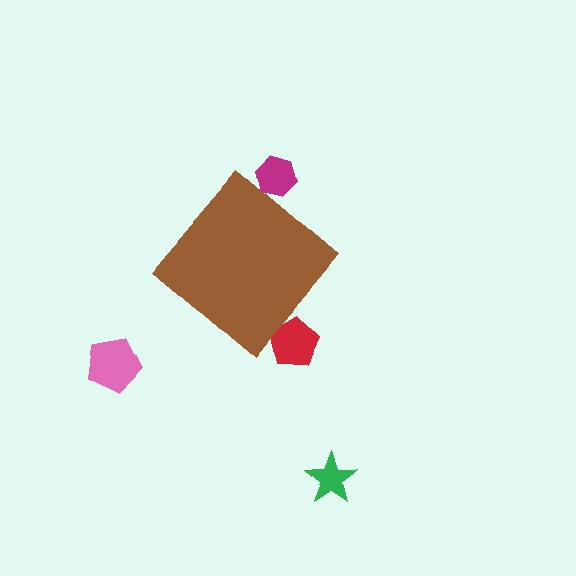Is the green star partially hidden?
No, the green star is fully visible.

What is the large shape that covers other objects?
A brown diamond.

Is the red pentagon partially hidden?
Yes, the red pentagon is partially hidden behind the brown diamond.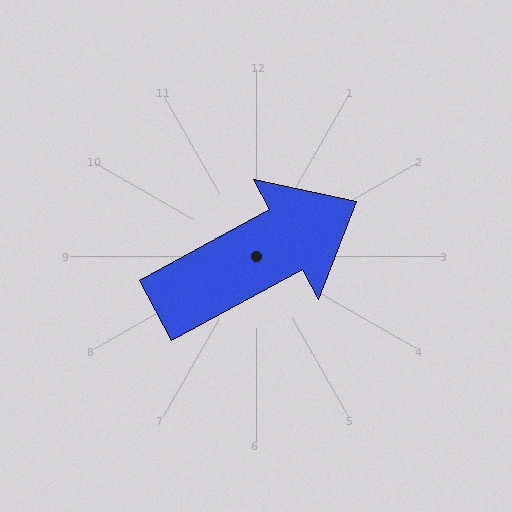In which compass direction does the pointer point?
Northeast.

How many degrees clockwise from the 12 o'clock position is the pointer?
Approximately 62 degrees.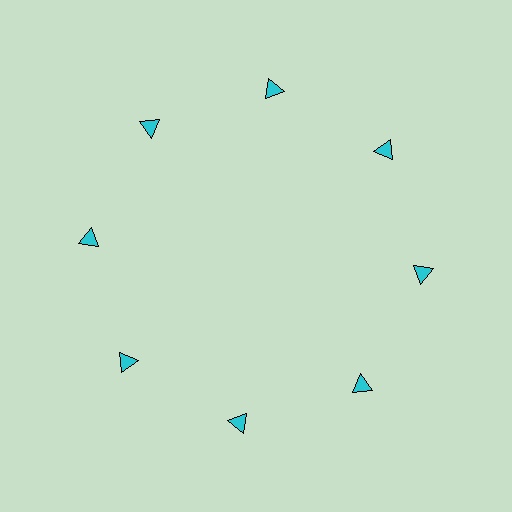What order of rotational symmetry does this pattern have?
This pattern has 8-fold rotational symmetry.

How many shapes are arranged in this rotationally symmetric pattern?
There are 8 shapes, arranged in 8 groups of 1.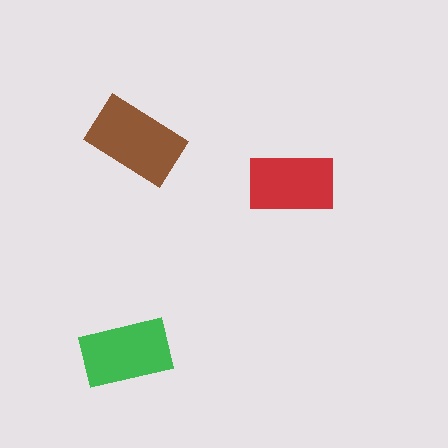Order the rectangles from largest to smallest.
the brown one, the green one, the red one.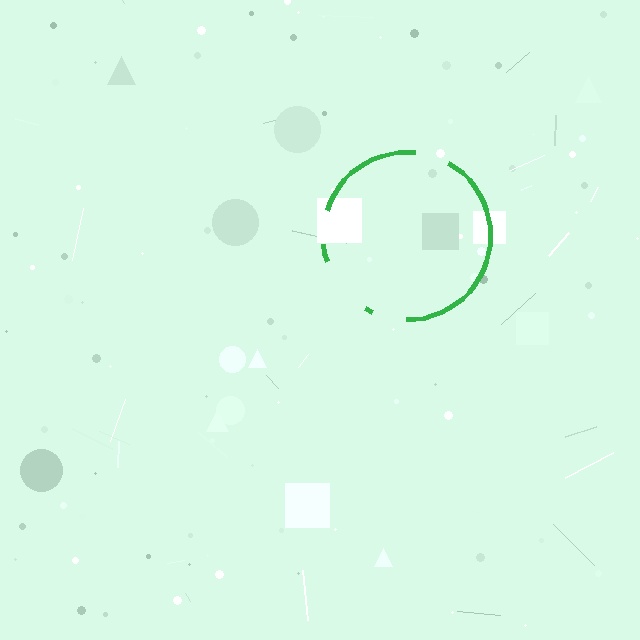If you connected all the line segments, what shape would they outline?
They would outline a circle.